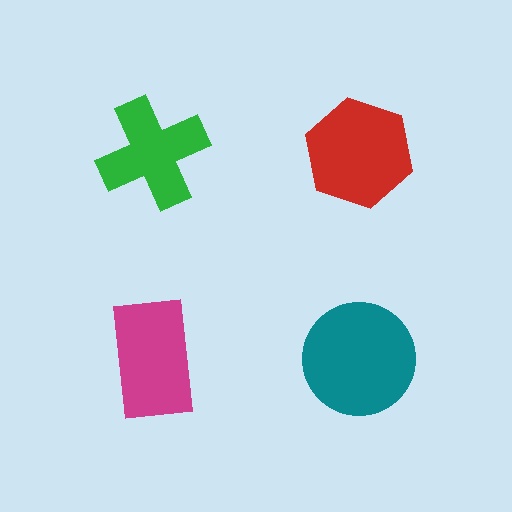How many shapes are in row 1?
2 shapes.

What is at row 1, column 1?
A green cross.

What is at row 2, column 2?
A teal circle.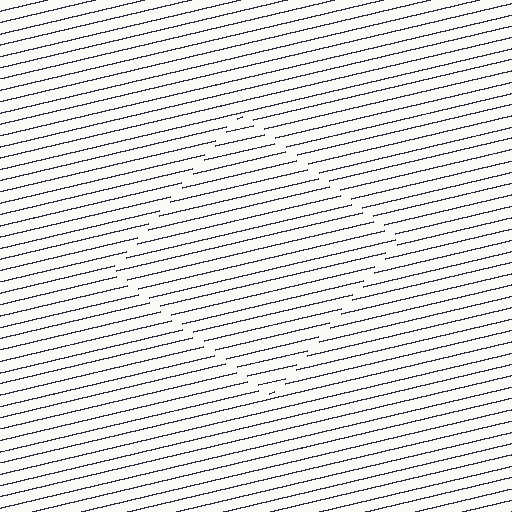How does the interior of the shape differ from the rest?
The interior of the shape contains the same grating, shifted by half a period — the contour is defined by the phase discontinuity where line-ends from the inner and outer gratings abut.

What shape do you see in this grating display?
An illusory square. The interior of the shape contains the same grating, shifted by half a period — the contour is defined by the phase discontinuity where line-ends from the inner and outer gratings abut.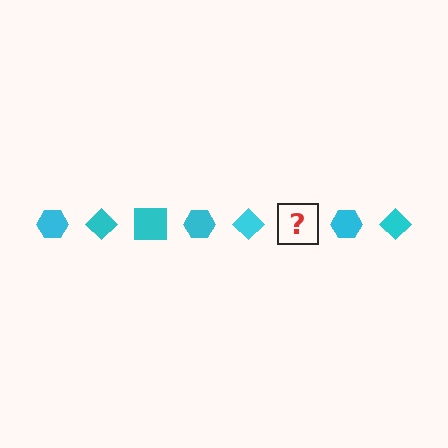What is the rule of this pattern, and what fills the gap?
The rule is that the pattern cycles through hexagon, diamond, square shapes in cyan. The gap should be filled with a cyan square.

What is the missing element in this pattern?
The missing element is a cyan square.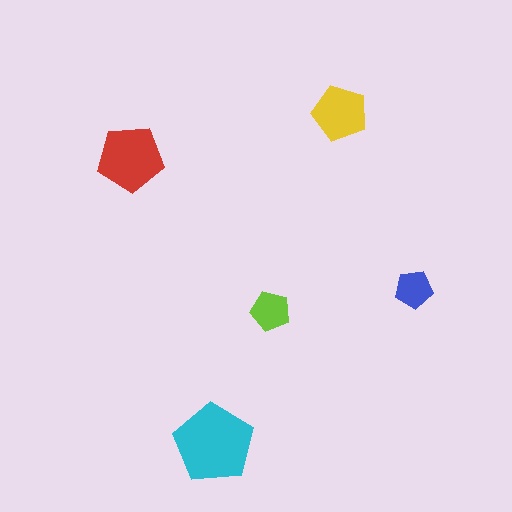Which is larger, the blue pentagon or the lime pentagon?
The lime one.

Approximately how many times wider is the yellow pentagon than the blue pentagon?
About 1.5 times wider.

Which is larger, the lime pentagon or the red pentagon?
The red one.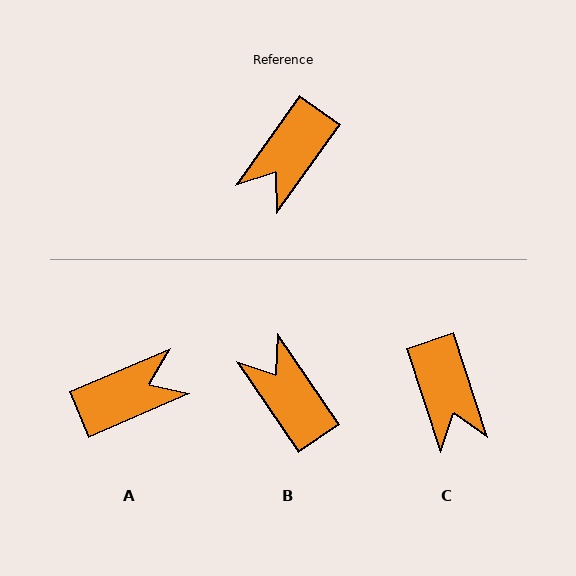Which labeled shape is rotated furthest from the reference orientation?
A, about 149 degrees away.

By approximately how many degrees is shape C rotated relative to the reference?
Approximately 54 degrees counter-clockwise.